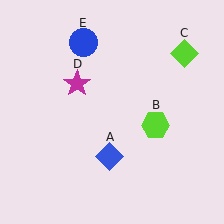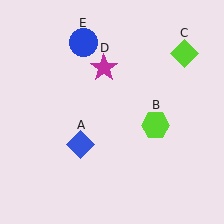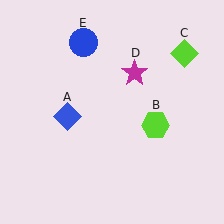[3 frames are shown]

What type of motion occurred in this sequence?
The blue diamond (object A), magenta star (object D) rotated clockwise around the center of the scene.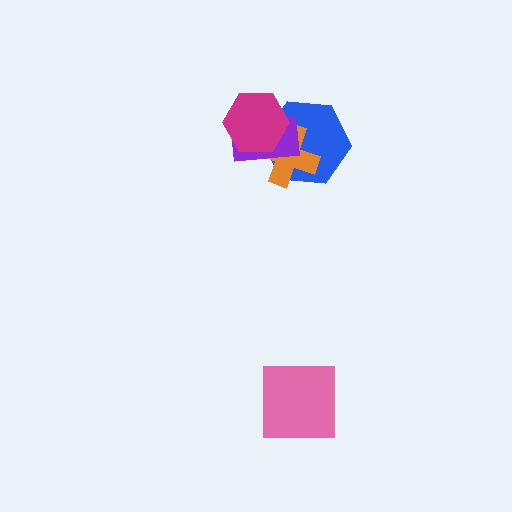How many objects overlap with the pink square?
0 objects overlap with the pink square.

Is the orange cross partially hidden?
Yes, it is partially covered by another shape.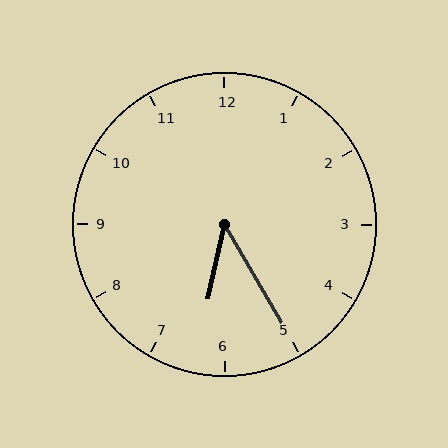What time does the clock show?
6:25.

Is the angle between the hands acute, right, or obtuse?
It is acute.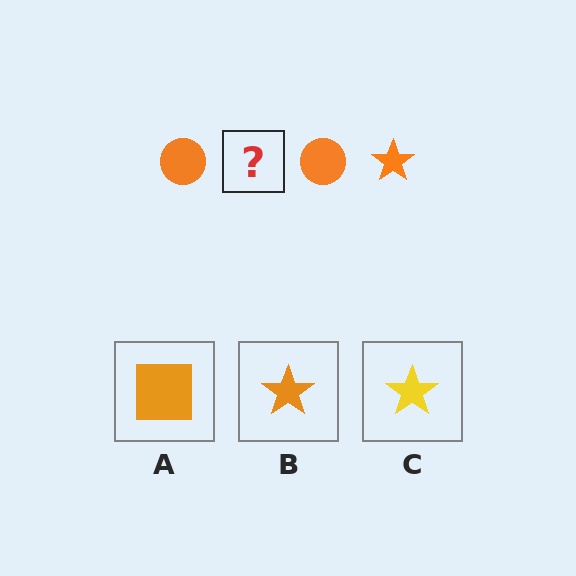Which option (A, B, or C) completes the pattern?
B.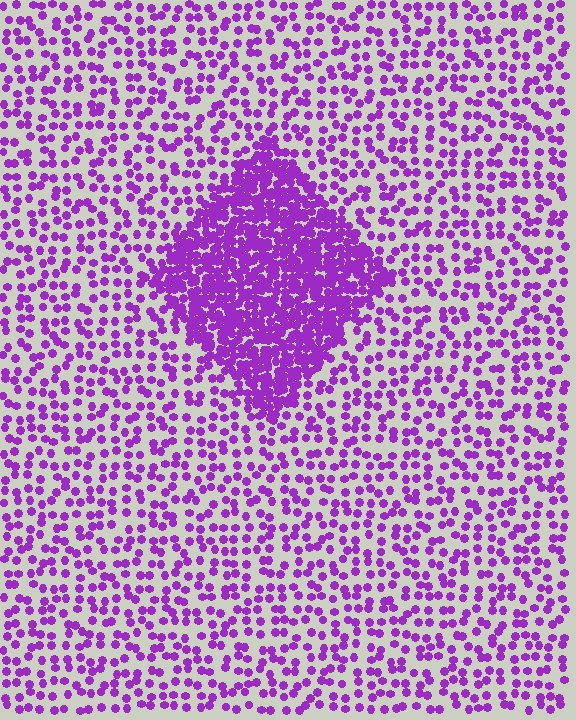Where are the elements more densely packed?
The elements are more densely packed inside the diamond boundary.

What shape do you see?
I see a diamond.